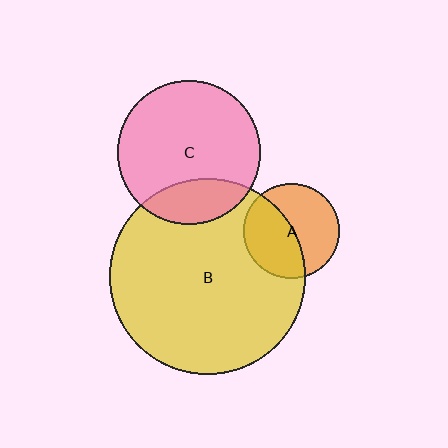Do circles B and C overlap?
Yes.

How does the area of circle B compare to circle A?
Approximately 4.2 times.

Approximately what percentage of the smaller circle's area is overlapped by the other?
Approximately 20%.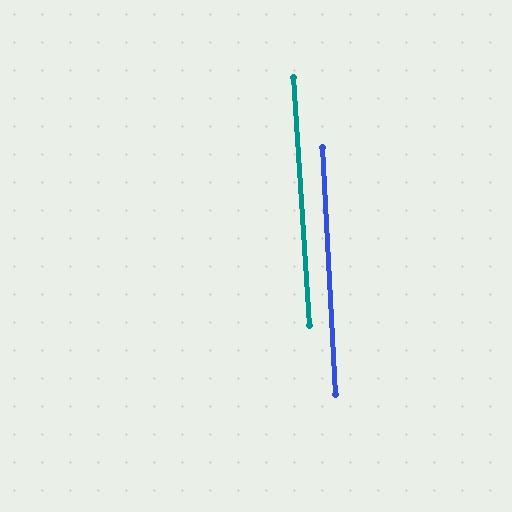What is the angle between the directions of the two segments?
Approximately 0 degrees.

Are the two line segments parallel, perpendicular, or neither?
Parallel — their directions differ by only 0.5°.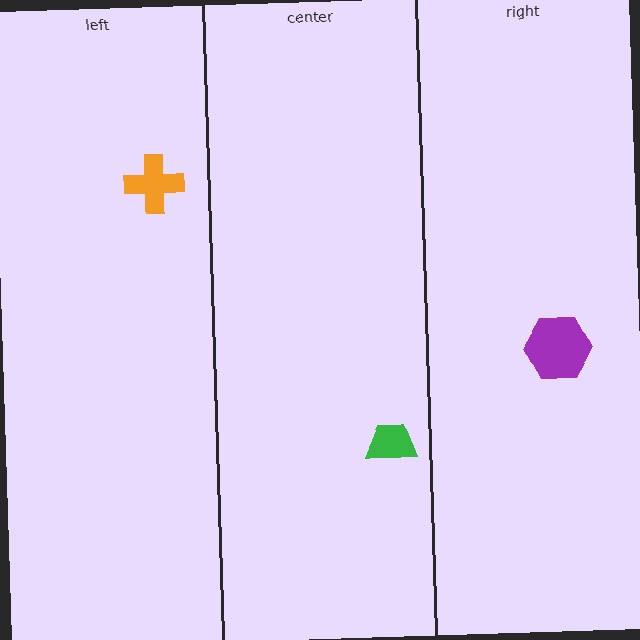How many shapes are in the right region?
1.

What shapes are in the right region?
The purple hexagon.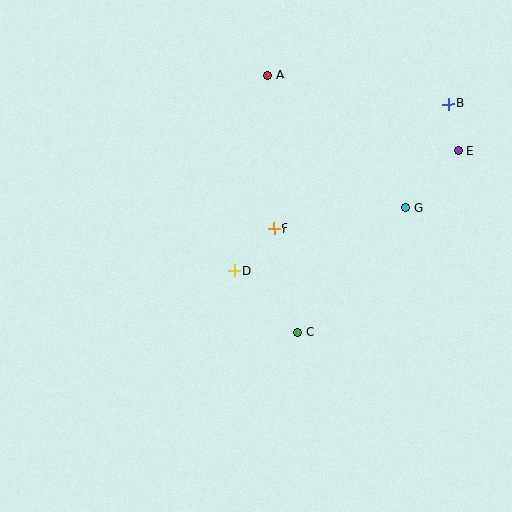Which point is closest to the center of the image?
Point D at (235, 271) is closest to the center.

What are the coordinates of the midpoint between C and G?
The midpoint between C and G is at (352, 270).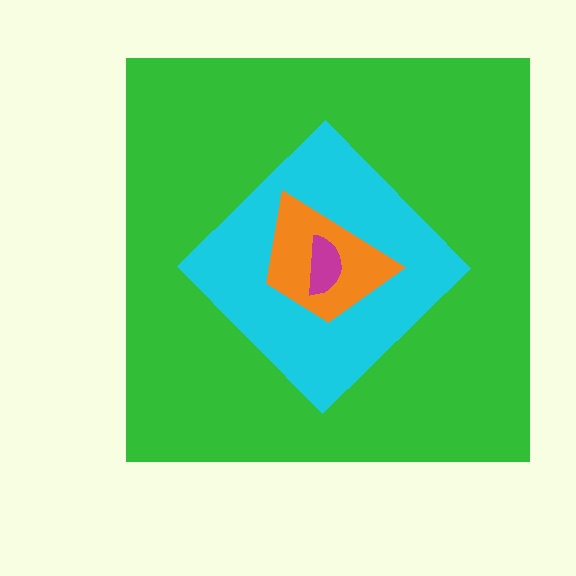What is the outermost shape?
The green square.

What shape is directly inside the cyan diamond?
The orange trapezoid.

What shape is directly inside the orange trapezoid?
The magenta semicircle.